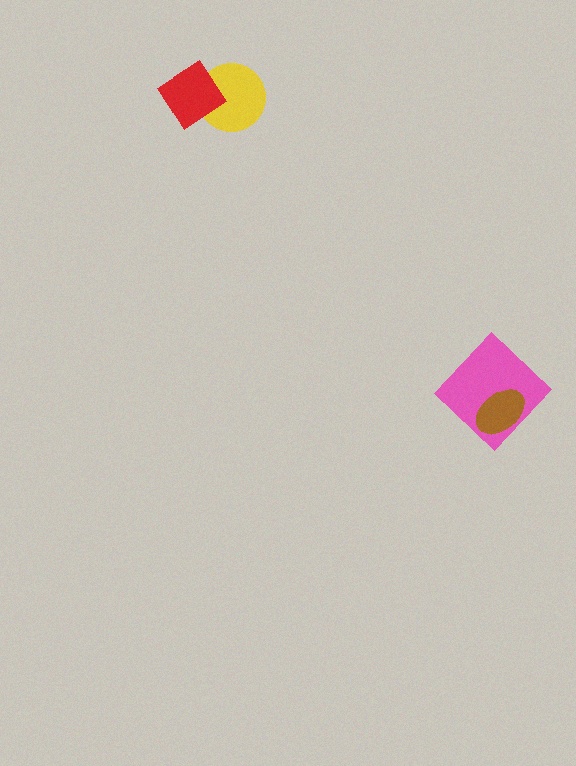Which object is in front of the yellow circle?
The red diamond is in front of the yellow circle.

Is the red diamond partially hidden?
No, no other shape covers it.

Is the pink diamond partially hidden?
Yes, it is partially covered by another shape.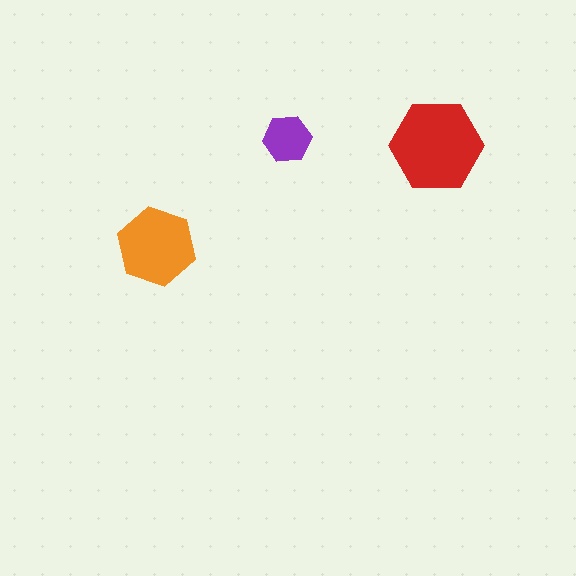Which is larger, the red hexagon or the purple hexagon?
The red one.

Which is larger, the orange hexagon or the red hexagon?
The red one.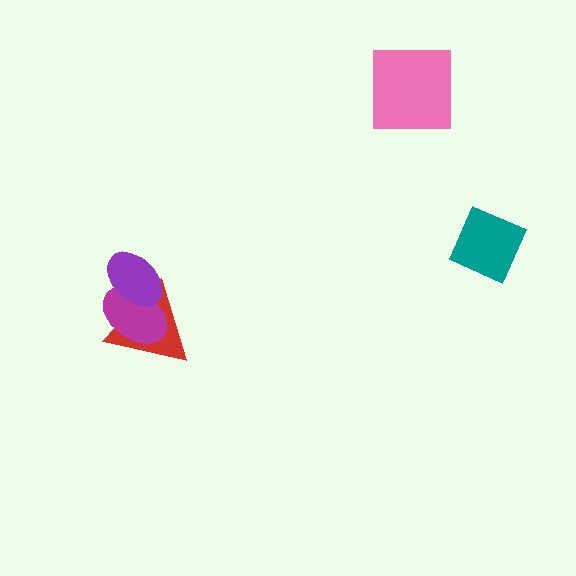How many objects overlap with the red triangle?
2 objects overlap with the red triangle.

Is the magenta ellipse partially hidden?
Yes, it is partially covered by another shape.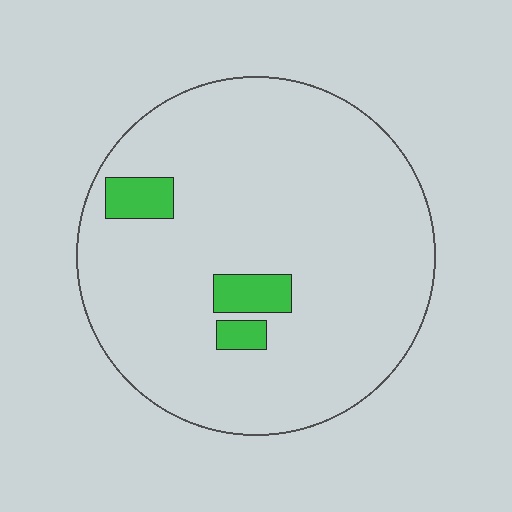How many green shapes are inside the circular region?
3.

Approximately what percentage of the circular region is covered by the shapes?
Approximately 5%.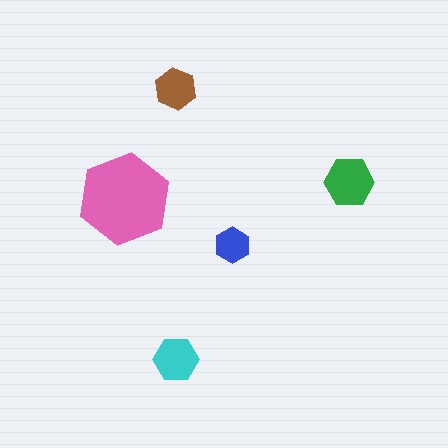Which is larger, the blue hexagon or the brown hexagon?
The brown one.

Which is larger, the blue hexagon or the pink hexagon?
The pink one.